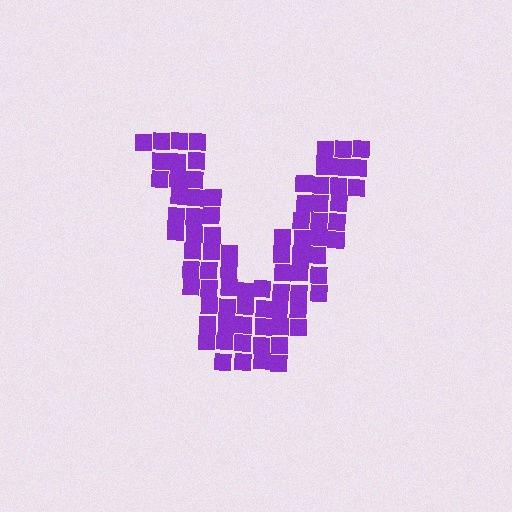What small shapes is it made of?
It is made of small squares.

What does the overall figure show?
The overall figure shows the letter V.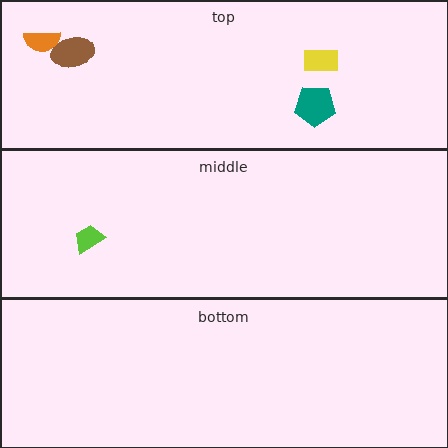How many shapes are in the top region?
4.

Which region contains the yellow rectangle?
The top region.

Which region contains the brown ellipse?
The top region.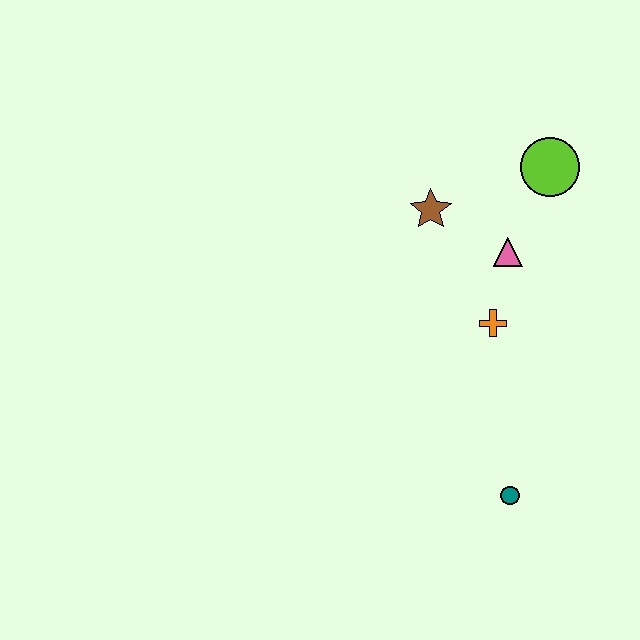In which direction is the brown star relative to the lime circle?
The brown star is to the left of the lime circle.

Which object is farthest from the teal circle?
The lime circle is farthest from the teal circle.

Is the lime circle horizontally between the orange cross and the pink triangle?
No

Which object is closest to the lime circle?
The pink triangle is closest to the lime circle.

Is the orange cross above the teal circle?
Yes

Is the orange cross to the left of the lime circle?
Yes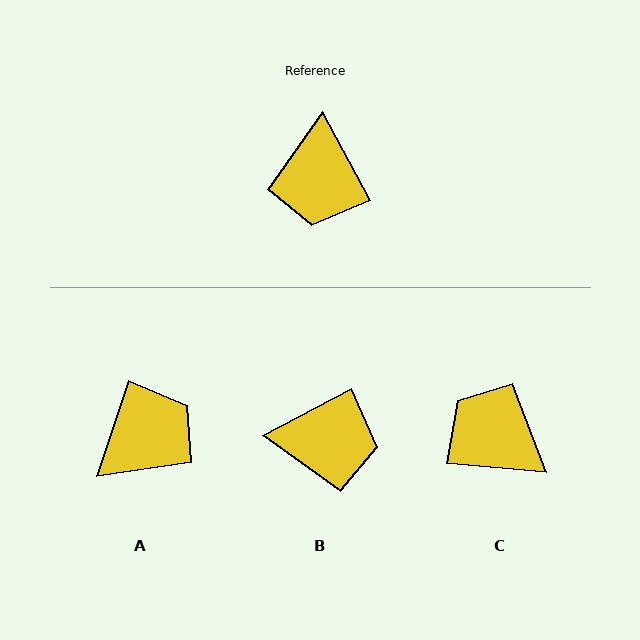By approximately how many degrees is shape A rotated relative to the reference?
Approximately 134 degrees counter-clockwise.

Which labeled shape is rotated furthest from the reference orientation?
A, about 134 degrees away.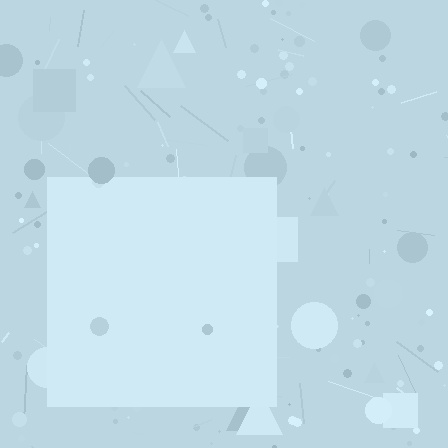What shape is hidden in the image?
A square is hidden in the image.